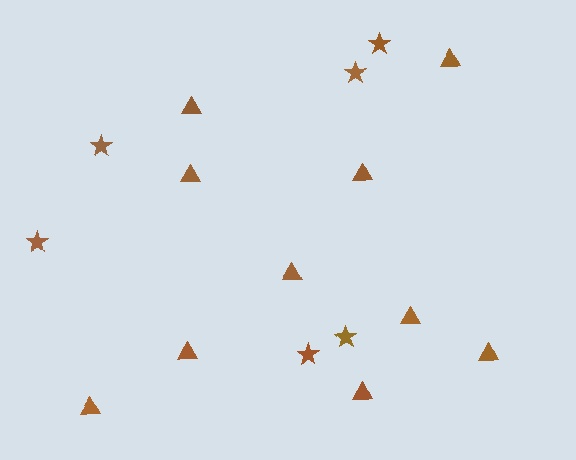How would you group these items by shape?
There are 2 groups: one group of triangles (10) and one group of stars (6).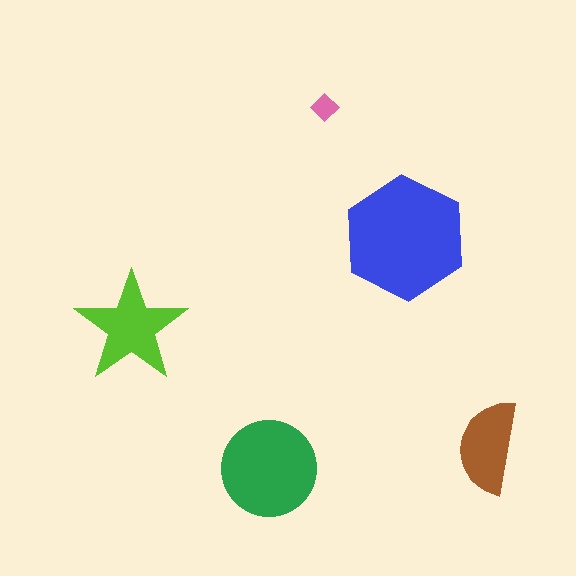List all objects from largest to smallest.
The blue hexagon, the green circle, the lime star, the brown semicircle, the pink diamond.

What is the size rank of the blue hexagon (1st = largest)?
1st.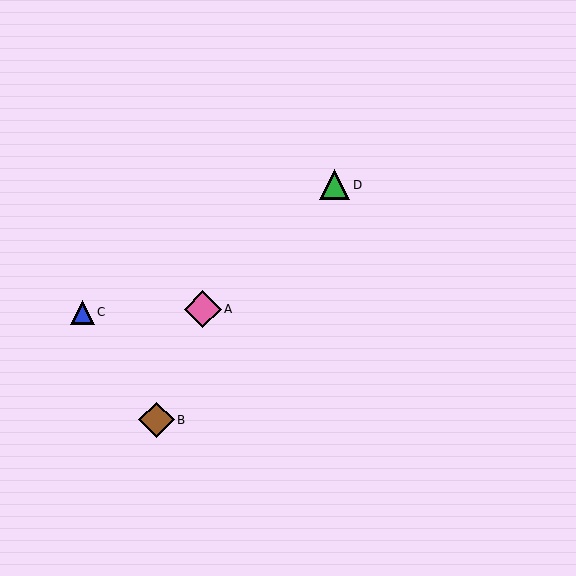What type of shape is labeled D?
Shape D is a green triangle.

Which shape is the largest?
The pink diamond (labeled A) is the largest.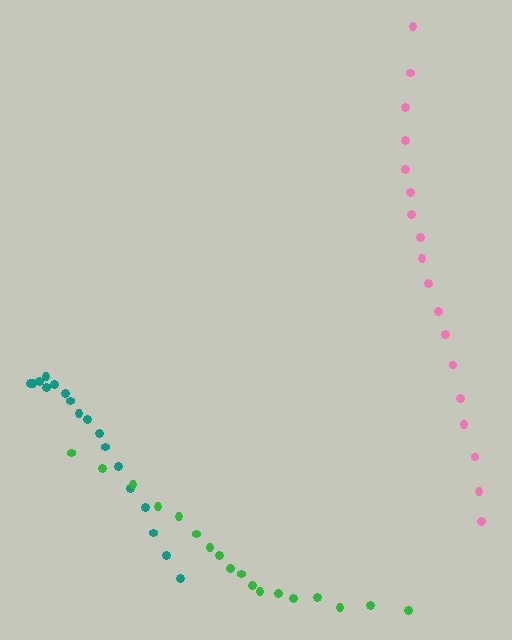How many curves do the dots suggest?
There are 3 distinct paths.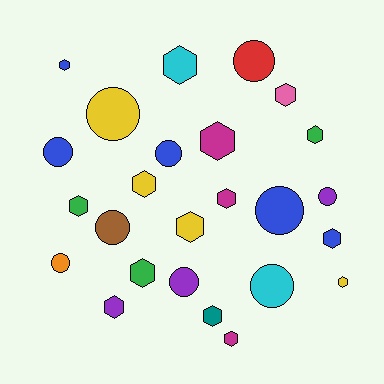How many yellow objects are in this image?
There are 4 yellow objects.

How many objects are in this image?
There are 25 objects.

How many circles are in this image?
There are 10 circles.